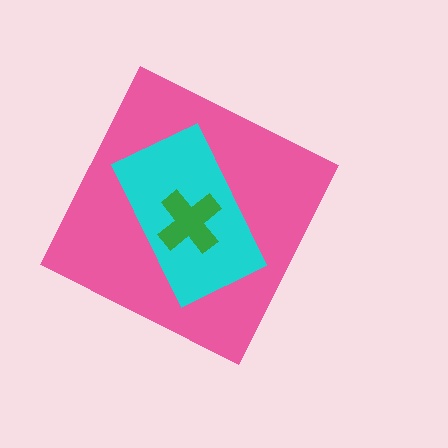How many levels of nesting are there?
3.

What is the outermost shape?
The pink diamond.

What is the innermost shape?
The green cross.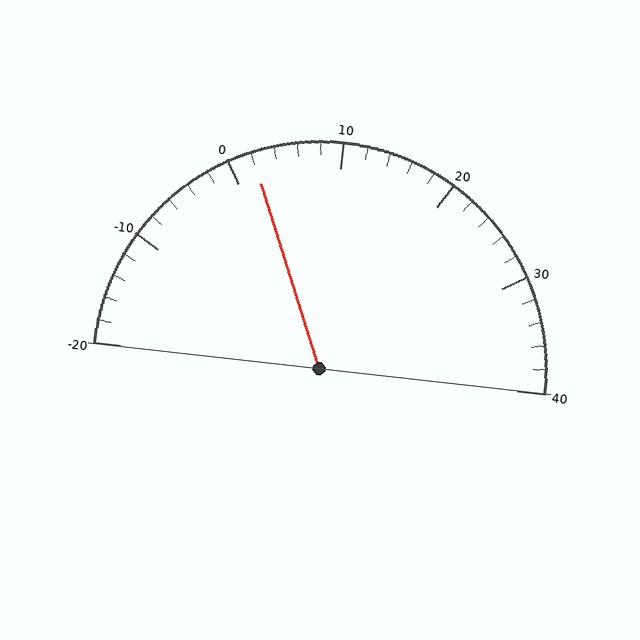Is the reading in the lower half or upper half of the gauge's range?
The reading is in the lower half of the range (-20 to 40).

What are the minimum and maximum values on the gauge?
The gauge ranges from -20 to 40.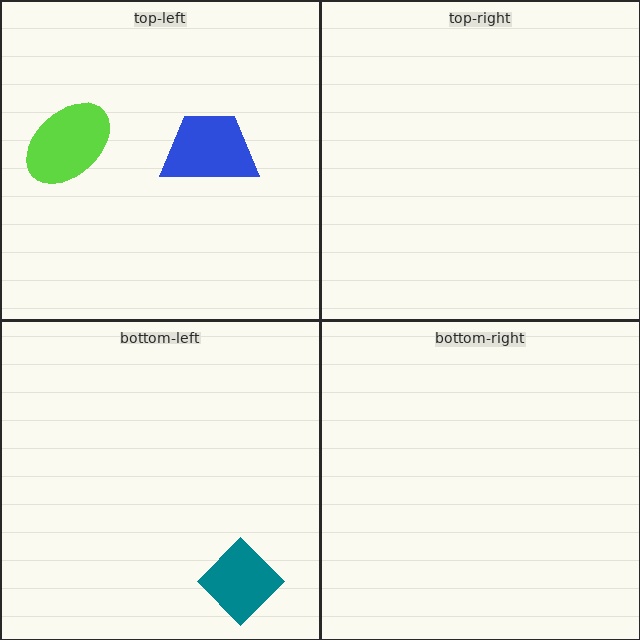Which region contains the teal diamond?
The bottom-left region.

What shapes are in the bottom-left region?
The teal diamond.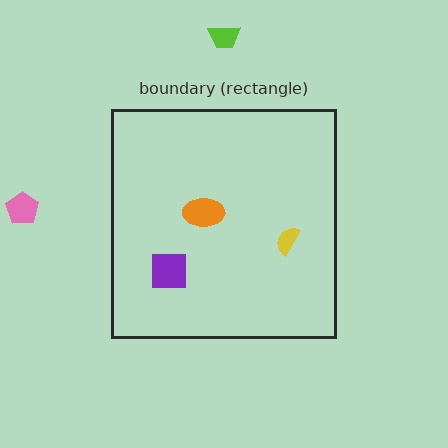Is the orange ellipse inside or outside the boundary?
Inside.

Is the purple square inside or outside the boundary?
Inside.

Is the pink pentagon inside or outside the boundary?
Outside.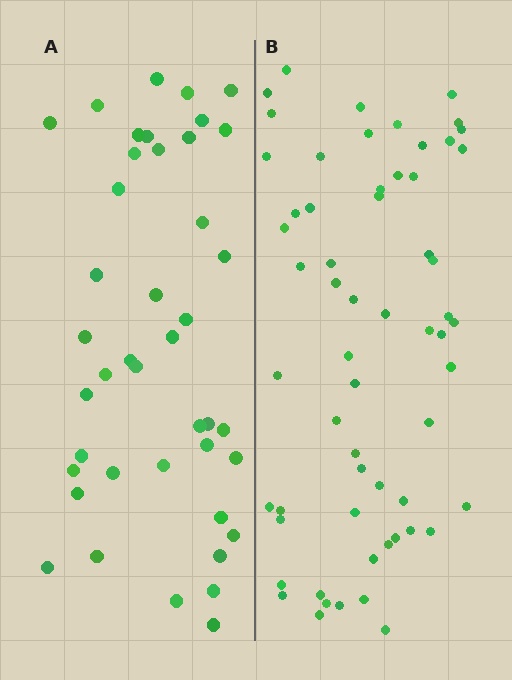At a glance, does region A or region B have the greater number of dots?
Region B (the right region) has more dots.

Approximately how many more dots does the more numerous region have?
Region B has approximately 20 more dots than region A.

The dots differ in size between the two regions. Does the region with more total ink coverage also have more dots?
No. Region A has more total ink coverage because its dots are larger, but region B actually contains more individual dots. Total area can be misleading — the number of items is what matters here.